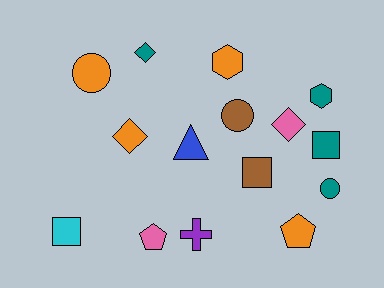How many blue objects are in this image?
There is 1 blue object.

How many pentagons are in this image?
There are 2 pentagons.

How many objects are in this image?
There are 15 objects.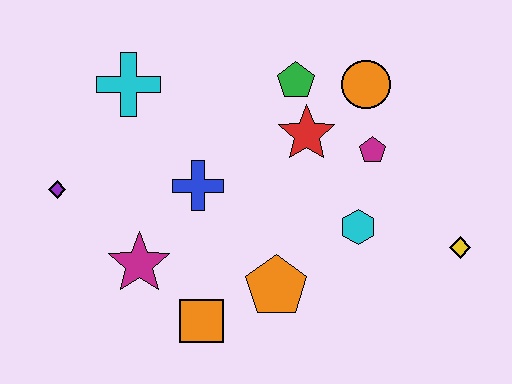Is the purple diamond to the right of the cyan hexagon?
No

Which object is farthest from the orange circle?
The purple diamond is farthest from the orange circle.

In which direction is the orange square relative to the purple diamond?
The orange square is to the right of the purple diamond.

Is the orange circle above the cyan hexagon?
Yes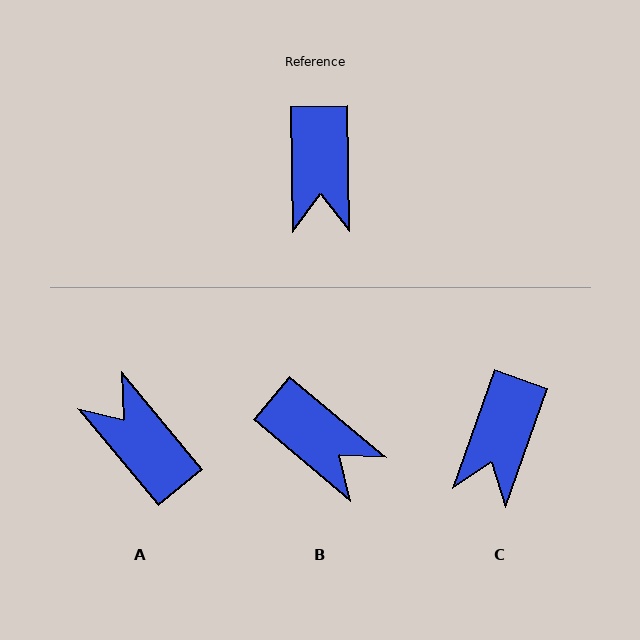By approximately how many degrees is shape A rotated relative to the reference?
Approximately 142 degrees clockwise.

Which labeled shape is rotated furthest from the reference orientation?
A, about 142 degrees away.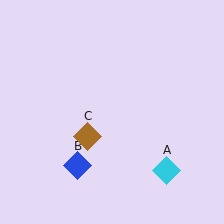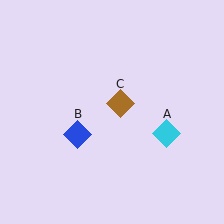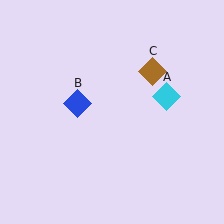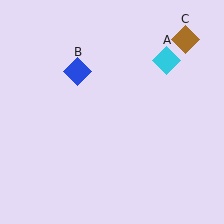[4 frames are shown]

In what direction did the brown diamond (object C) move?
The brown diamond (object C) moved up and to the right.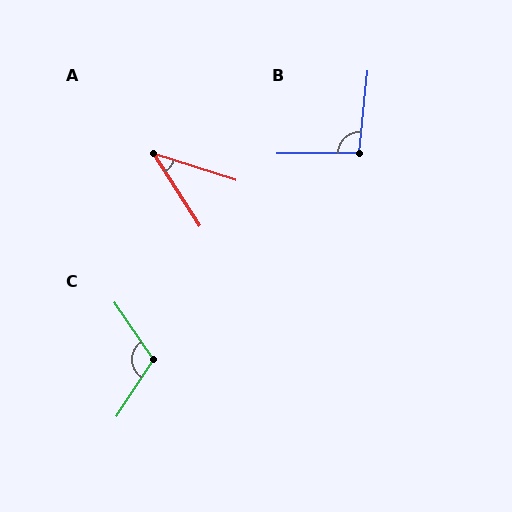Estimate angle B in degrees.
Approximately 96 degrees.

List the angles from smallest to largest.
A (40°), B (96°), C (113°).